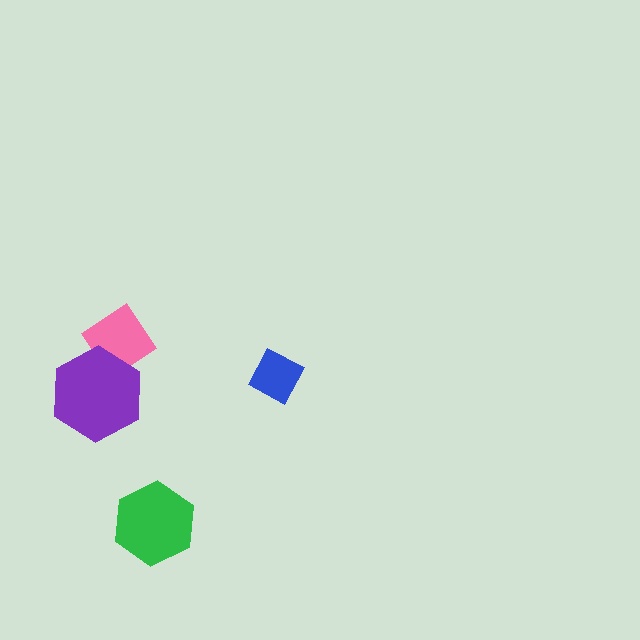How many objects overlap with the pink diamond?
1 object overlaps with the pink diamond.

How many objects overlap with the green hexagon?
0 objects overlap with the green hexagon.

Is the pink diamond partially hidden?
Yes, it is partially covered by another shape.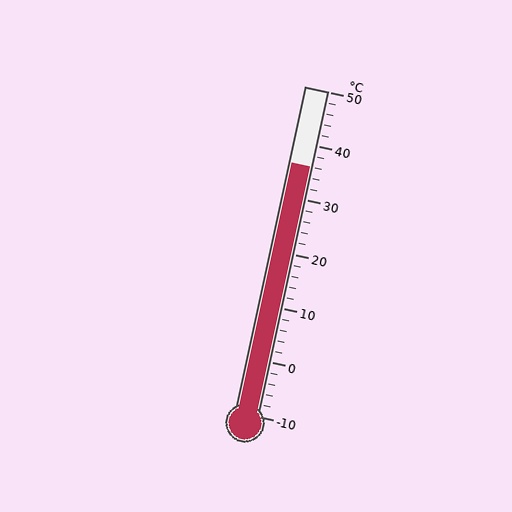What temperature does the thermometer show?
The thermometer shows approximately 36°C.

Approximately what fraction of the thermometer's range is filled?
The thermometer is filled to approximately 75% of its range.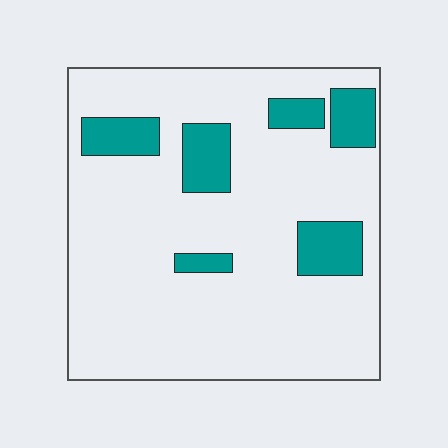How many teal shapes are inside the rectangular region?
6.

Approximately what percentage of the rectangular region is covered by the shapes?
Approximately 15%.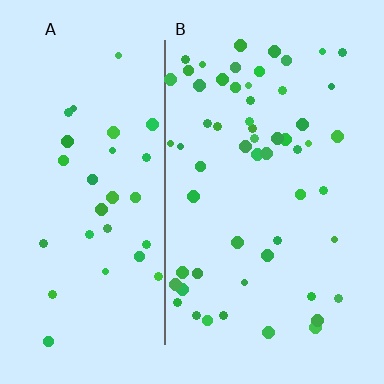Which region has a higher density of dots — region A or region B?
B (the right).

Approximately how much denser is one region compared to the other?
Approximately 1.8× — region B over region A.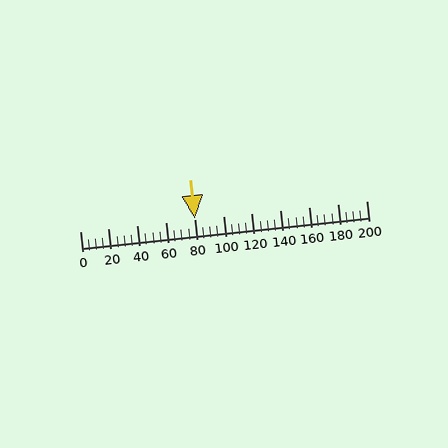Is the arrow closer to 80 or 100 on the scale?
The arrow is closer to 80.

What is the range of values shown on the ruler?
The ruler shows values from 0 to 200.